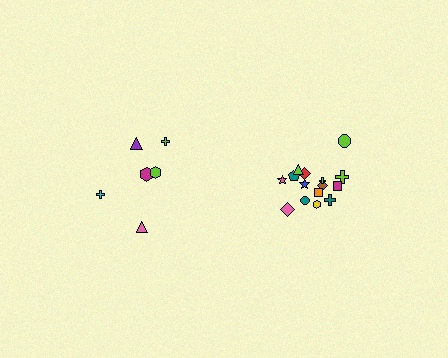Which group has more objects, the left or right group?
The right group.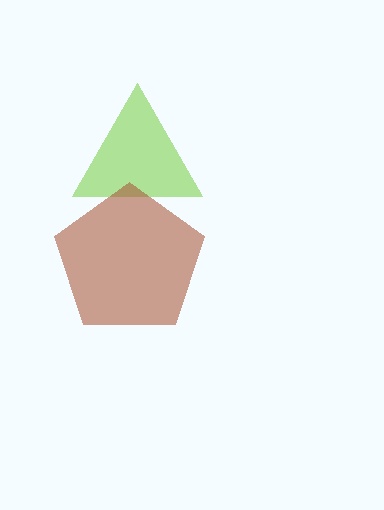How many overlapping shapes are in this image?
There are 2 overlapping shapes in the image.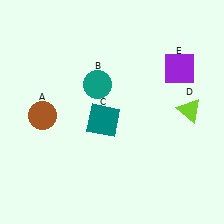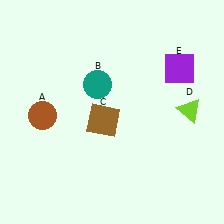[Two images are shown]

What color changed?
The square (C) changed from teal in Image 1 to brown in Image 2.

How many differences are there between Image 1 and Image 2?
There is 1 difference between the two images.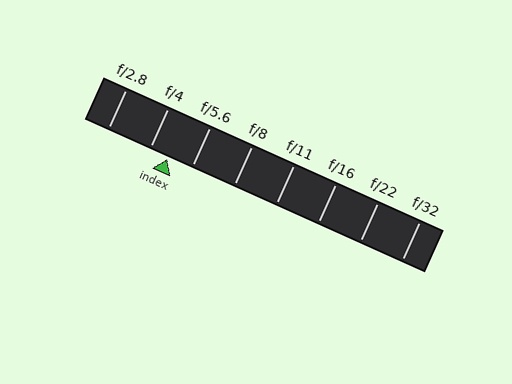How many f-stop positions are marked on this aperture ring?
There are 8 f-stop positions marked.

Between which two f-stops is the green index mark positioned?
The index mark is between f/4 and f/5.6.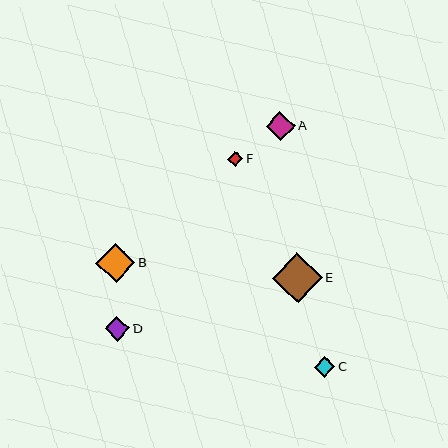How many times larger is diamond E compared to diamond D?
Diamond E is approximately 2.0 times the size of diamond D.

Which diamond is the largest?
Diamond E is the largest with a size of approximately 50 pixels.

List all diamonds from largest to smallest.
From largest to smallest: E, B, A, D, C, F.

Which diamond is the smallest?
Diamond F is the smallest with a size of approximately 15 pixels.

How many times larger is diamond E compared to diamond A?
Diamond E is approximately 1.7 times the size of diamond A.